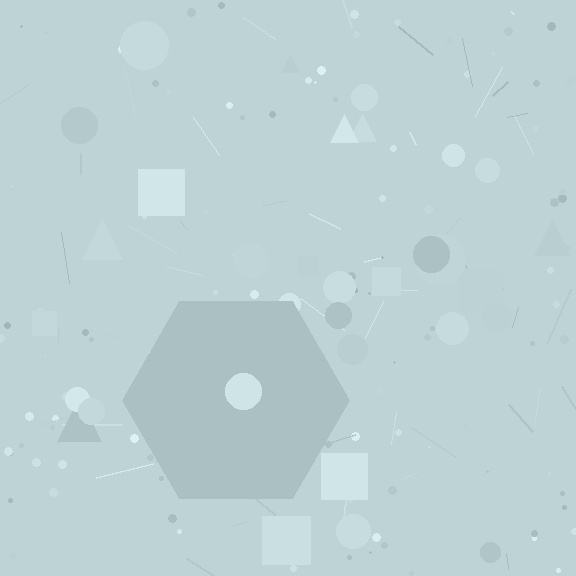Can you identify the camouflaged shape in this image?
The camouflaged shape is a hexagon.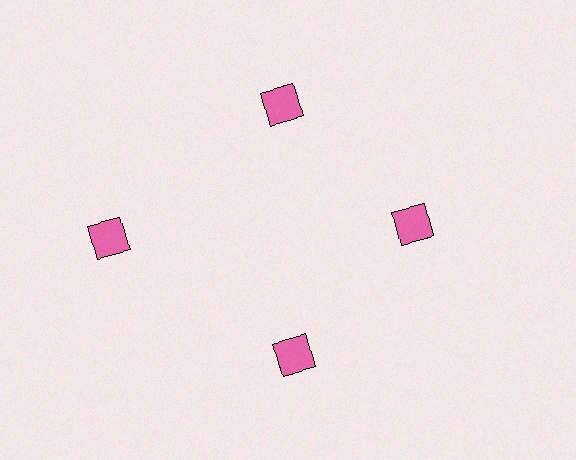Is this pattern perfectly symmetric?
No. The 4 pink diamonds are arranged in a ring, but one element near the 9 o'clock position is pushed outward from the center, breaking the 4-fold rotational symmetry.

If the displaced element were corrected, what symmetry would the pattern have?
It would have 4-fold rotational symmetry — the pattern would map onto itself every 90 degrees.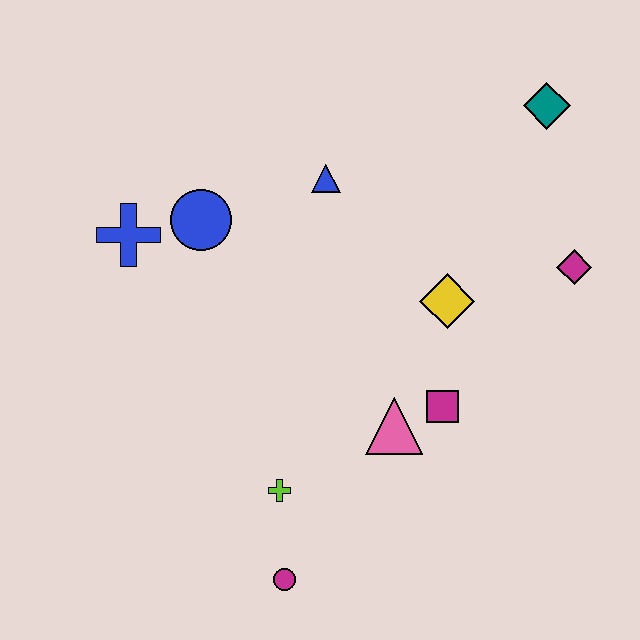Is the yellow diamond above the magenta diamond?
No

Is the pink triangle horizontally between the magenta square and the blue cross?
Yes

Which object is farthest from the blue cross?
The magenta diamond is farthest from the blue cross.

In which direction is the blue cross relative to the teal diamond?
The blue cross is to the left of the teal diamond.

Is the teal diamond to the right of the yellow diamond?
Yes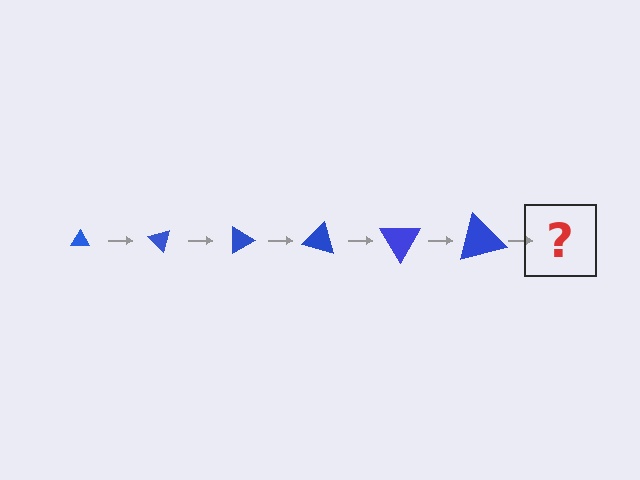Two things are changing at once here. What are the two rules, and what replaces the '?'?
The two rules are that the triangle grows larger each step and it rotates 45 degrees each step. The '?' should be a triangle, larger than the previous one and rotated 270 degrees from the start.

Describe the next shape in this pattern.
It should be a triangle, larger than the previous one and rotated 270 degrees from the start.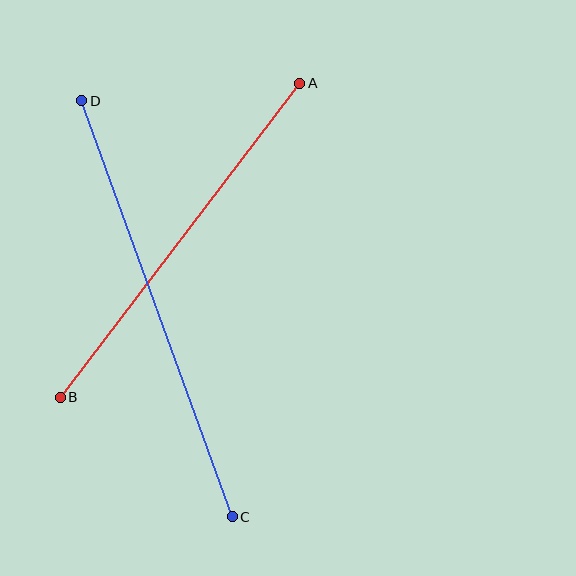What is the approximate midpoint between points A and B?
The midpoint is at approximately (180, 240) pixels.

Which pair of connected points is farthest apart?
Points C and D are farthest apart.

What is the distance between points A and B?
The distance is approximately 395 pixels.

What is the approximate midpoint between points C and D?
The midpoint is at approximately (157, 309) pixels.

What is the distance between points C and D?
The distance is approximately 442 pixels.